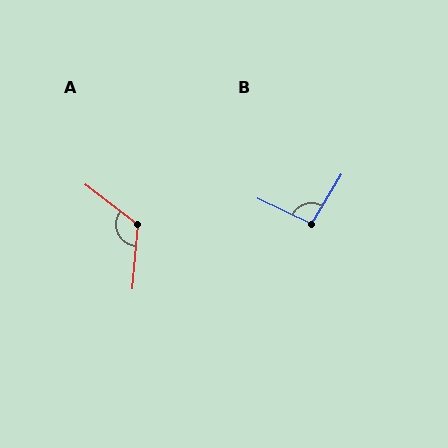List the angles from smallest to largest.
B (96°), A (123°).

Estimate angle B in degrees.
Approximately 96 degrees.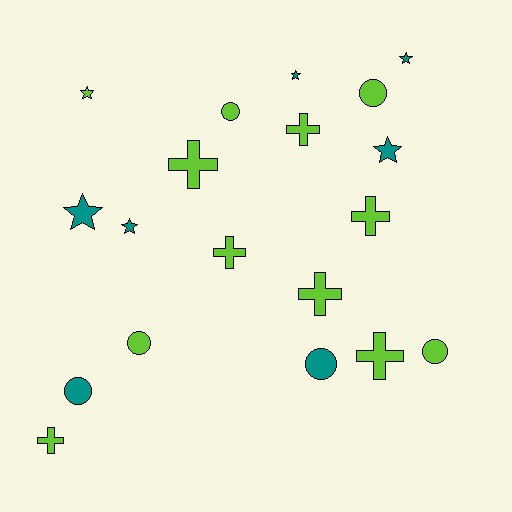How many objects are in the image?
There are 19 objects.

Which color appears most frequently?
Lime, with 12 objects.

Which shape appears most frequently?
Cross, with 7 objects.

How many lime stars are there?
There is 1 lime star.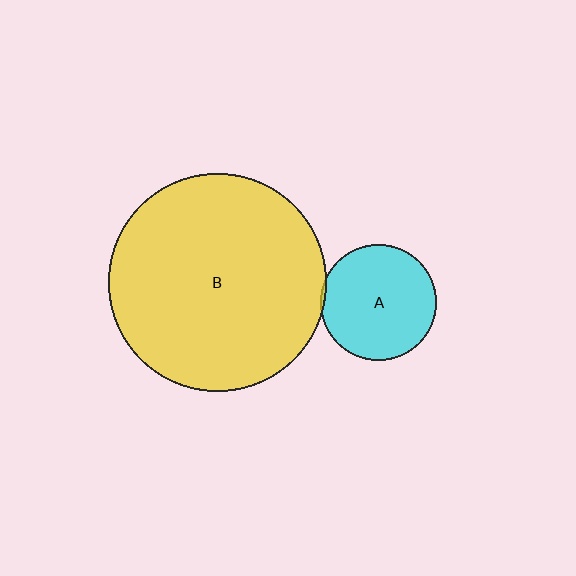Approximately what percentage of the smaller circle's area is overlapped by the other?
Approximately 5%.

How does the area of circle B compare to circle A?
Approximately 3.5 times.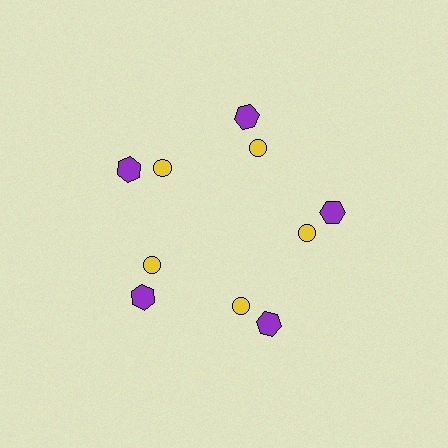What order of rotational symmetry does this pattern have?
This pattern has 5-fold rotational symmetry.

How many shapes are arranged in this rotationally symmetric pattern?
There are 10 shapes, arranged in 5 groups of 2.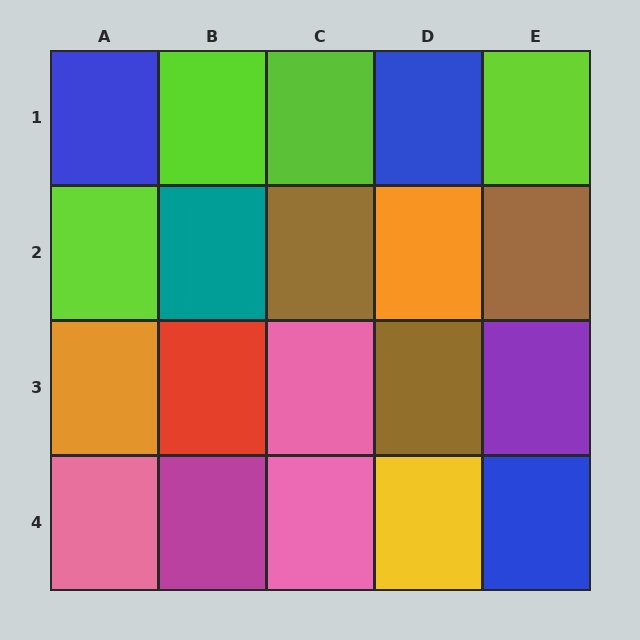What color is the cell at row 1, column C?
Lime.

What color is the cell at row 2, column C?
Brown.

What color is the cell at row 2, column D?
Orange.